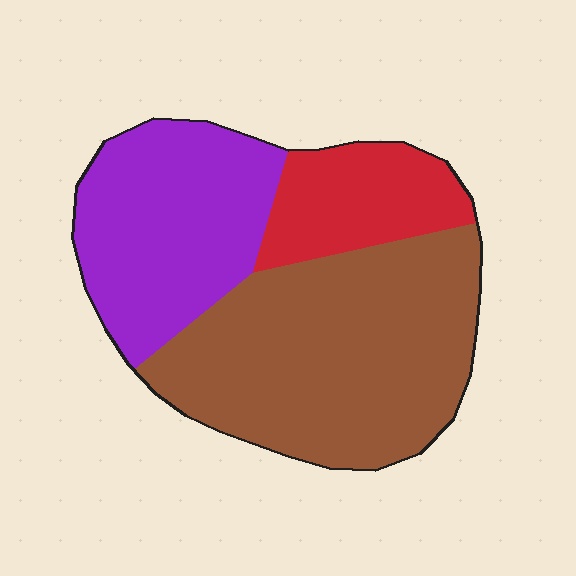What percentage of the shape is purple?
Purple covers 32% of the shape.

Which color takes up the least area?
Red, at roughly 15%.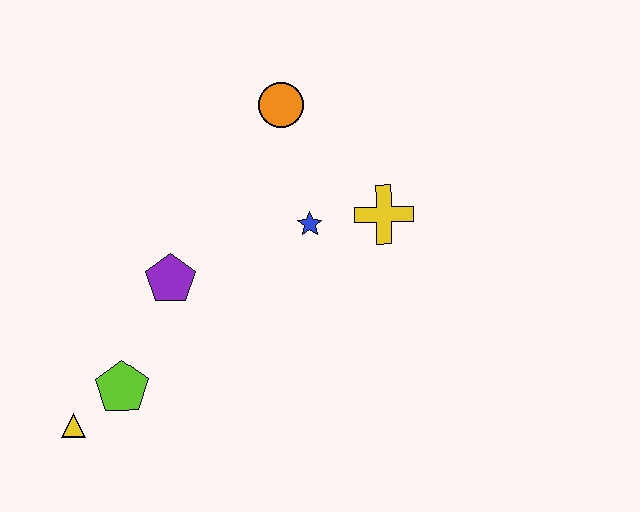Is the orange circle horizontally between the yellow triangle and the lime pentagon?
No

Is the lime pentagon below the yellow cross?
Yes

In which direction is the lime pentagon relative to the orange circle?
The lime pentagon is below the orange circle.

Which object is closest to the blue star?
The yellow cross is closest to the blue star.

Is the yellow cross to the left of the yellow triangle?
No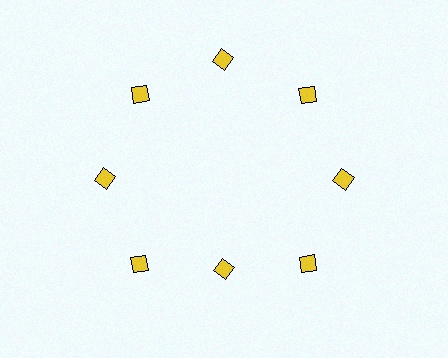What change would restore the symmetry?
The symmetry would be restored by moving it outward, back onto the ring so that all 8 diamonds sit at equal angles and equal distance from the center.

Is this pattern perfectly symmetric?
No. The 8 yellow diamonds are arranged in a ring, but one element near the 6 o'clock position is pulled inward toward the center, breaking the 8-fold rotational symmetry.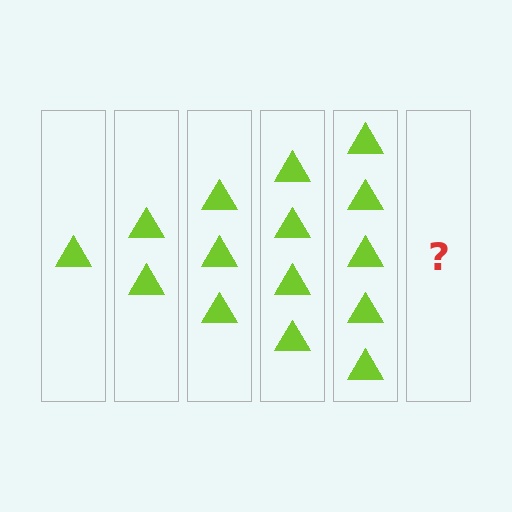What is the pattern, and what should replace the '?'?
The pattern is that each step adds one more triangle. The '?' should be 6 triangles.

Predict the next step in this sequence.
The next step is 6 triangles.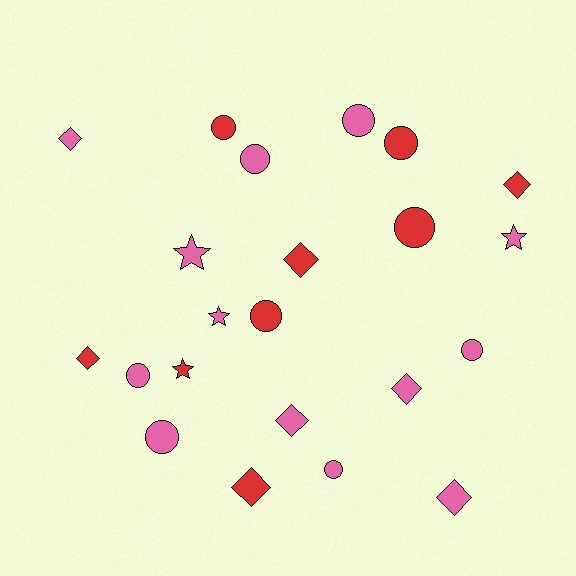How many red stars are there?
There is 1 red star.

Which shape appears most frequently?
Circle, with 10 objects.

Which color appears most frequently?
Pink, with 13 objects.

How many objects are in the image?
There are 22 objects.